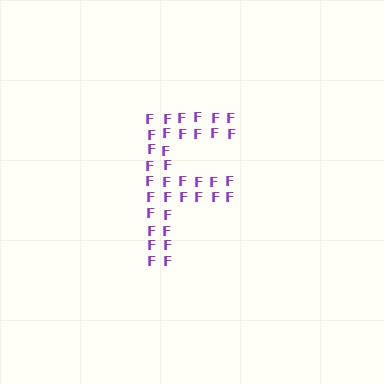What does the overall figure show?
The overall figure shows the letter F.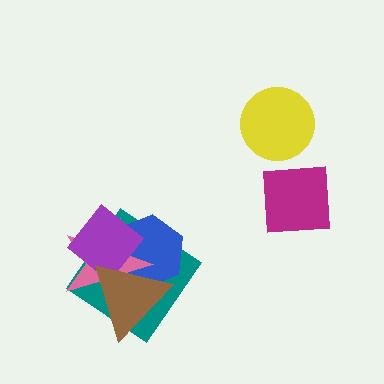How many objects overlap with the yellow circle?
0 objects overlap with the yellow circle.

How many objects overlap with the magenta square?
0 objects overlap with the magenta square.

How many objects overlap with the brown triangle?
4 objects overlap with the brown triangle.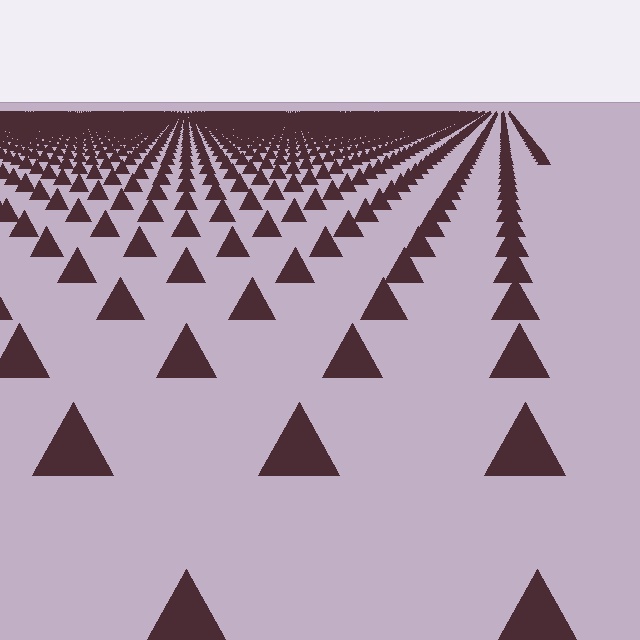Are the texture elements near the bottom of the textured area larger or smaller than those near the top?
Larger. Near the bottom, elements are closer to the viewer and appear at a bigger on-screen size.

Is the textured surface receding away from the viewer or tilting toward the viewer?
The surface is receding away from the viewer. Texture elements get smaller and denser toward the top.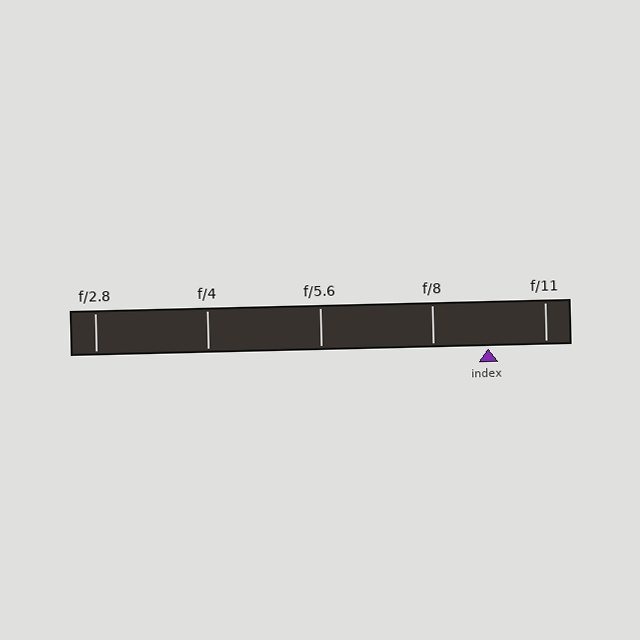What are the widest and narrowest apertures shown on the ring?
The widest aperture shown is f/2.8 and the narrowest is f/11.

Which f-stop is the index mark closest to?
The index mark is closest to f/8.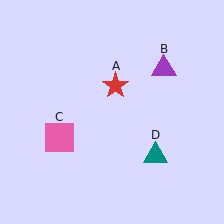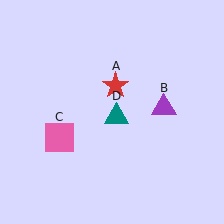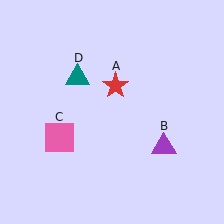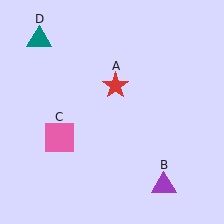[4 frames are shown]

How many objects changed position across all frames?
2 objects changed position: purple triangle (object B), teal triangle (object D).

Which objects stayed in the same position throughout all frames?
Red star (object A) and pink square (object C) remained stationary.